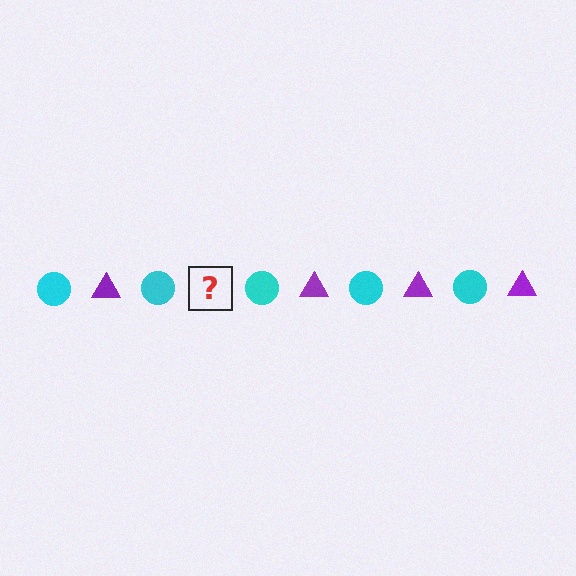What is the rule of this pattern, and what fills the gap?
The rule is that the pattern alternates between cyan circle and purple triangle. The gap should be filled with a purple triangle.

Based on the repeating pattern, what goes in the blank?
The blank should be a purple triangle.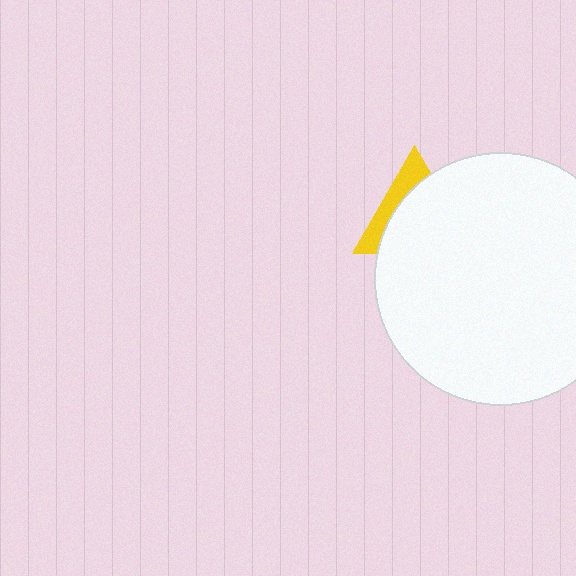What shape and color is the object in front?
The object in front is a white circle.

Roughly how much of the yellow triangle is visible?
A small part of it is visible (roughly 31%).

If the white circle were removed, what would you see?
You would see the complete yellow triangle.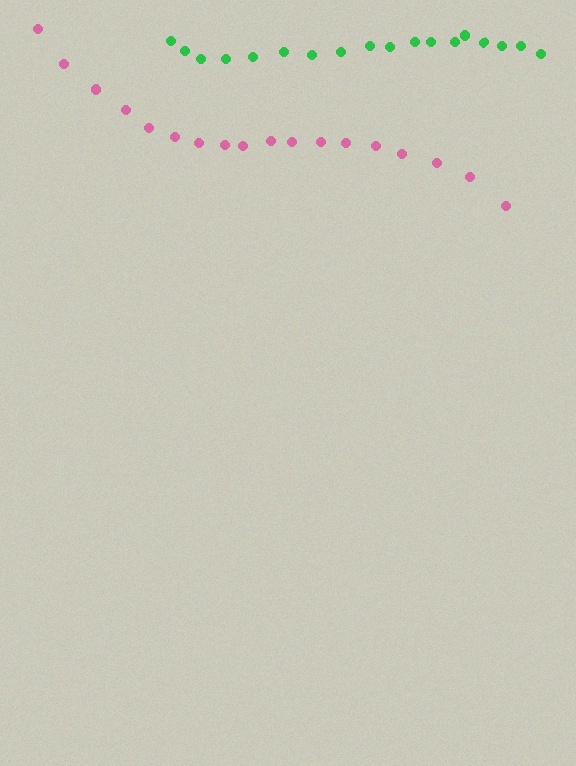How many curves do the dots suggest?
There are 2 distinct paths.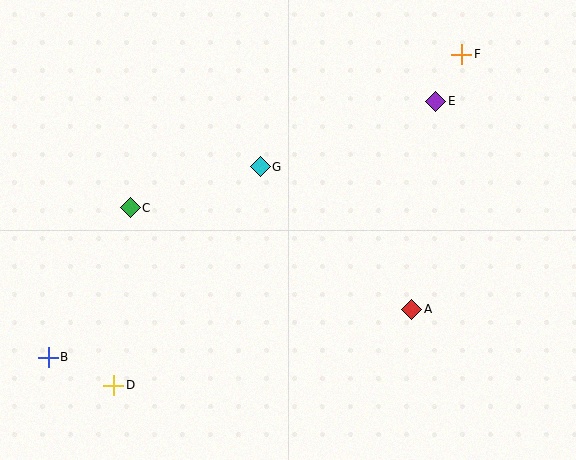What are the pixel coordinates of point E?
Point E is at (436, 101).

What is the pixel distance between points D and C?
The distance between D and C is 178 pixels.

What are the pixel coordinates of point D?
Point D is at (114, 385).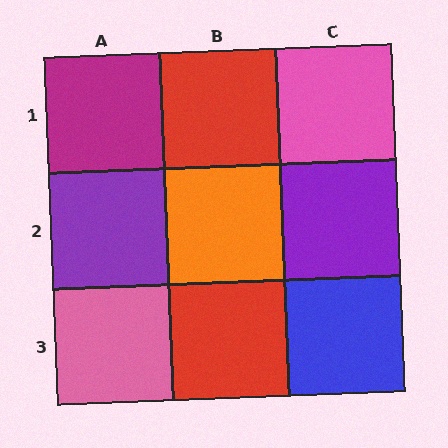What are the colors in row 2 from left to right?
Purple, orange, purple.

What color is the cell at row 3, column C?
Blue.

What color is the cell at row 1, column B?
Red.